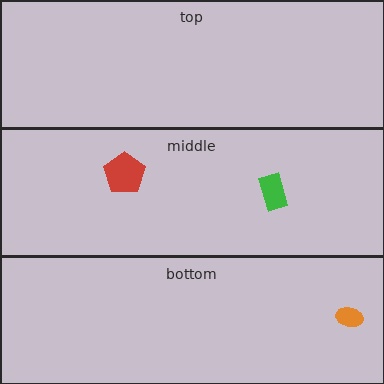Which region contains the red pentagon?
The middle region.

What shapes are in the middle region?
The red pentagon, the green rectangle.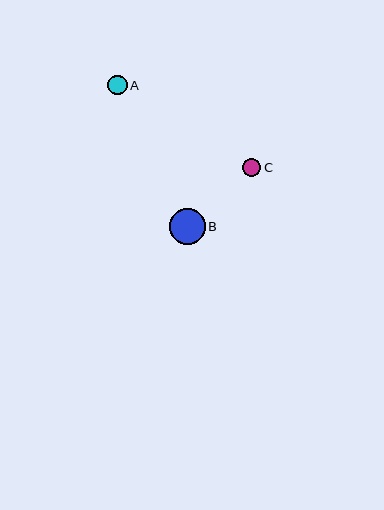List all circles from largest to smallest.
From largest to smallest: B, A, C.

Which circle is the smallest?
Circle C is the smallest with a size of approximately 18 pixels.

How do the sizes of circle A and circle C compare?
Circle A and circle C are approximately the same size.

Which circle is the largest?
Circle B is the largest with a size of approximately 35 pixels.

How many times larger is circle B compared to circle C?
Circle B is approximately 2.0 times the size of circle C.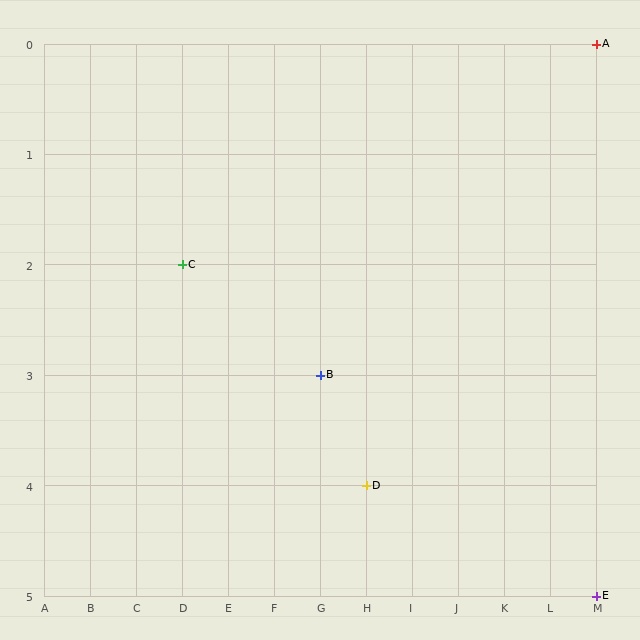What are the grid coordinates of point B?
Point B is at grid coordinates (G, 3).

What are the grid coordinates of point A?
Point A is at grid coordinates (M, 0).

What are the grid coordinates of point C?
Point C is at grid coordinates (D, 2).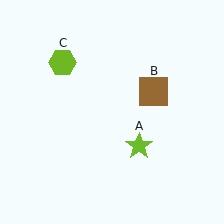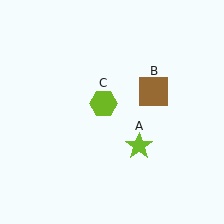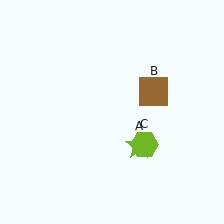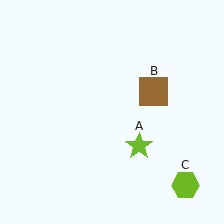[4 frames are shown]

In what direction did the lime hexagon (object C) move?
The lime hexagon (object C) moved down and to the right.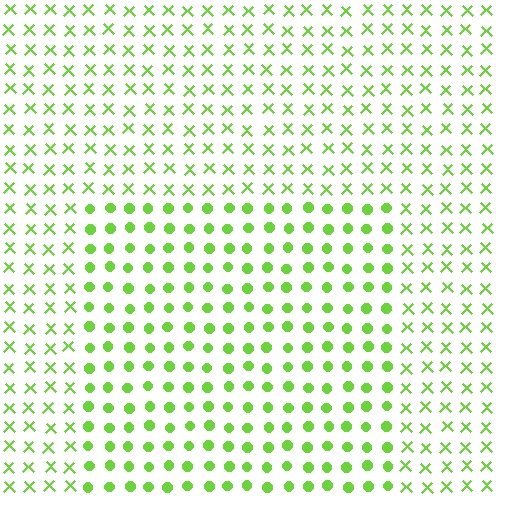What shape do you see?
I see a rectangle.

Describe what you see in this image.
The image is filled with small lime elements arranged in a uniform grid. A rectangle-shaped region contains circles, while the surrounding area contains X marks. The boundary is defined purely by the change in element shape.